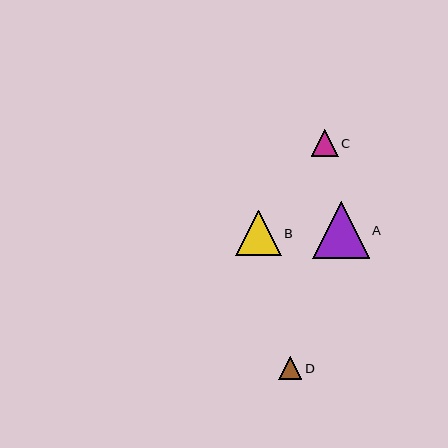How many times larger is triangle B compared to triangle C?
Triangle B is approximately 1.7 times the size of triangle C.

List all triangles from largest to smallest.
From largest to smallest: A, B, C, D.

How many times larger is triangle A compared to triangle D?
Triangle A is approximately 2.4 times the size of triangle D.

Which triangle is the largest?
Triangle A is the largest with a size of approximately 57 pixels.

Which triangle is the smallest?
Triangle D is the smallest with a size of approximately 23 pixels.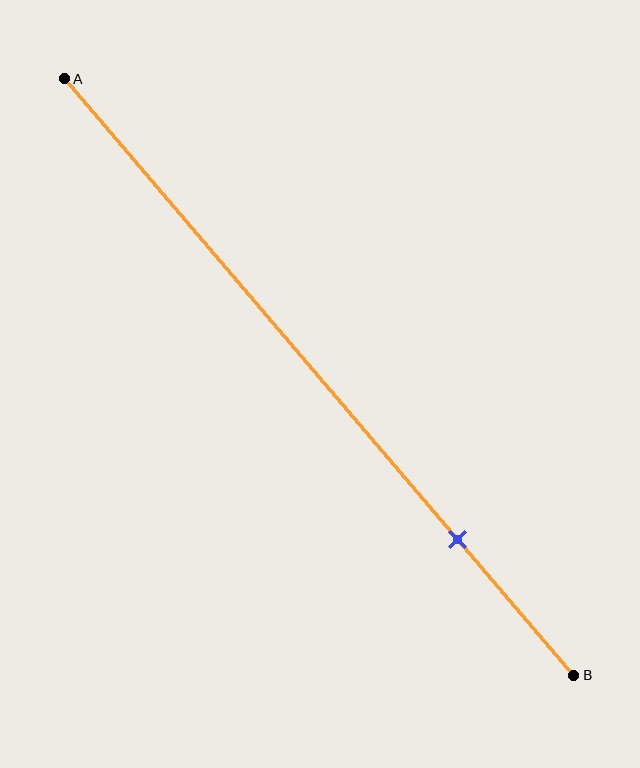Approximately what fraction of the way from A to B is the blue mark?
The blue mark is approximately 75% of the way from A to B.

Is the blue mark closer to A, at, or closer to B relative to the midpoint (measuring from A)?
The blue mark is closer to point B than the midpoint of segment AB.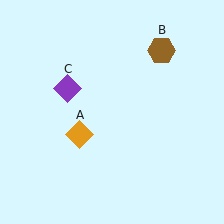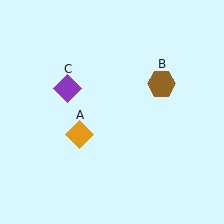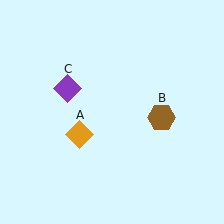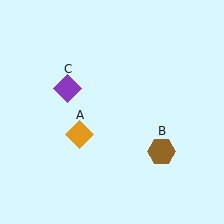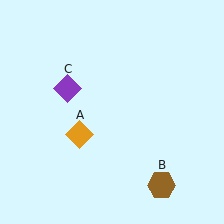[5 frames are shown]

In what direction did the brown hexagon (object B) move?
The brown hexagon (object B) moved down.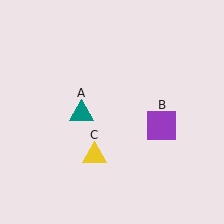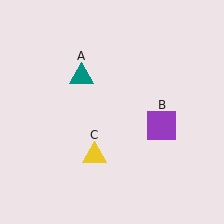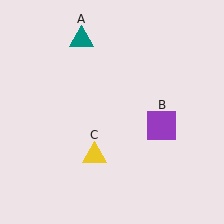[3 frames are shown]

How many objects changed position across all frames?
1 object changed position: teal triangle (object A).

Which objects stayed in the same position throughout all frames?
Purple square (object B) and yellow triangle (object C) remained stationary.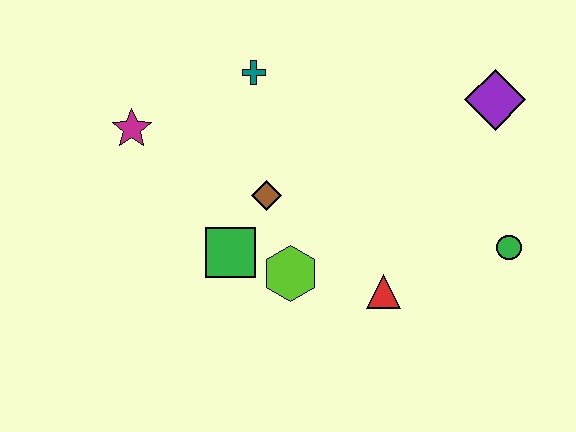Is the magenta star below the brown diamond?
No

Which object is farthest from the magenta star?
The green circle is farthest from the magenta star.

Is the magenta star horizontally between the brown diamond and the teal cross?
No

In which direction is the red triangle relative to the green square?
The red triangle is to the right of the green square.